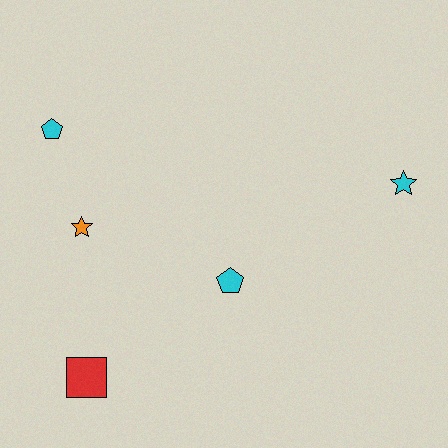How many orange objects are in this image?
There is 1 orange object.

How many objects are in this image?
There are 5 objects.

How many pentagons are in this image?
There are 2 pentagons.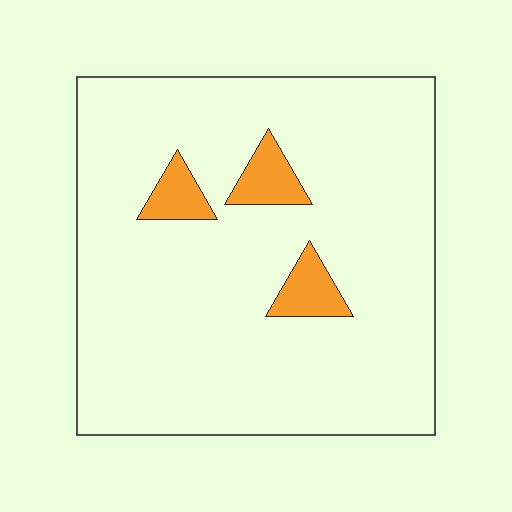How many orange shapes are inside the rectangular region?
3.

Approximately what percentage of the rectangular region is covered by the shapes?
Approximately 10%.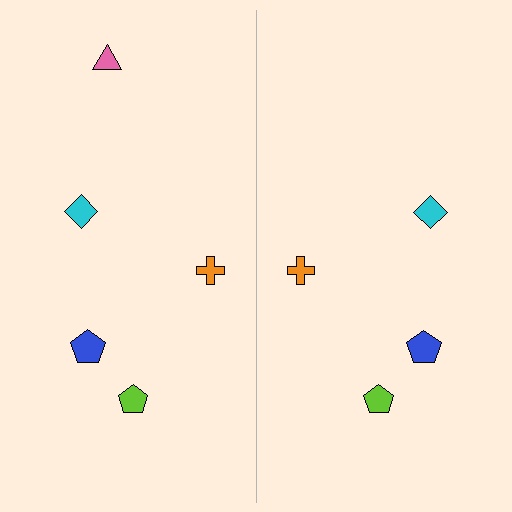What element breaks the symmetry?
A pink triangle is missing from the right side.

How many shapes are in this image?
There are 9 shapes in this image.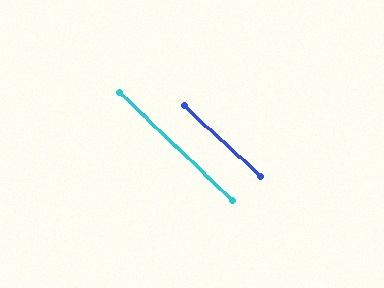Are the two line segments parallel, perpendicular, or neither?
Parallel — their directions differ by only 0.9°.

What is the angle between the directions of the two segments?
Approximately 1 degree.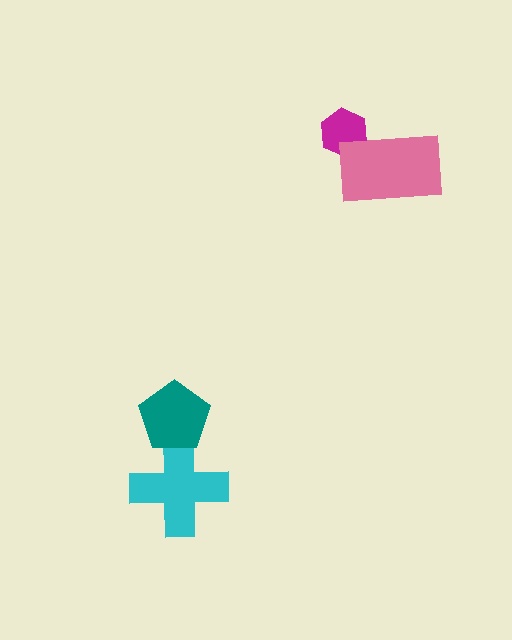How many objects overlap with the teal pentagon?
1 object overlaps with the teal pentagon.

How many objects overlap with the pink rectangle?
1 object overlaps with the pink rectangle.